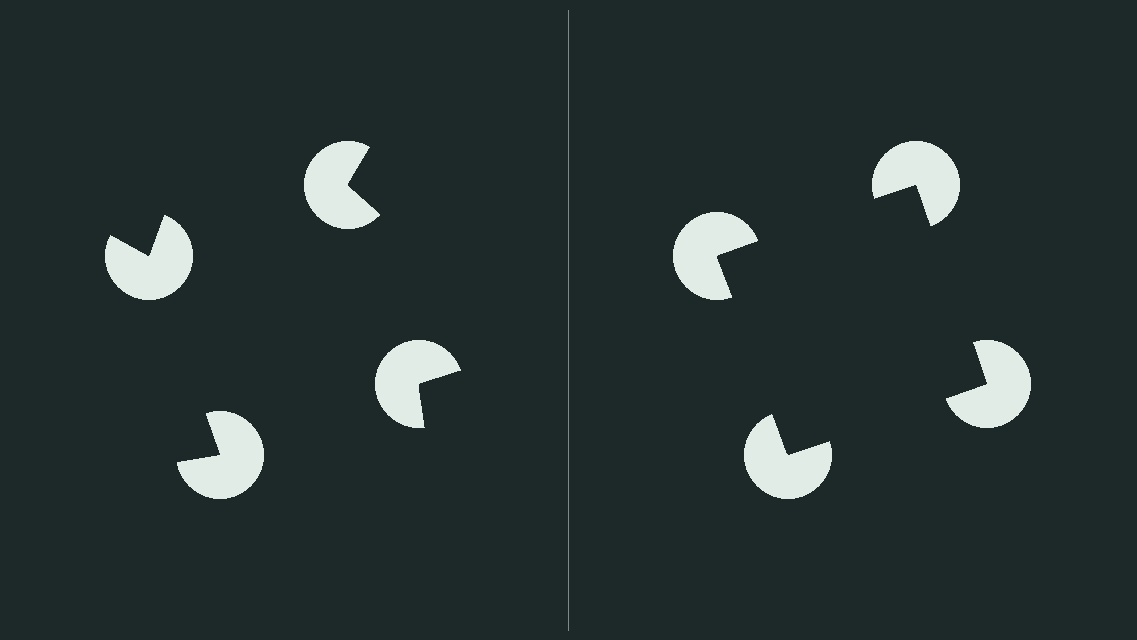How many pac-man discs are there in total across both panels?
8 — 4 on each side.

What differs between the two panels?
The pac-man discs are positioned identically on both sides; only the wedge orientations differ. On the right they align to a square; on the left they are misaligned.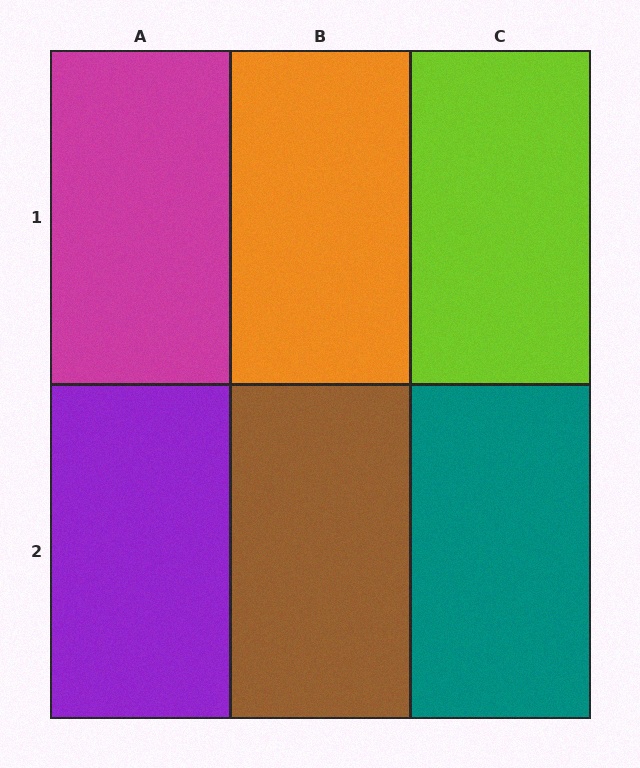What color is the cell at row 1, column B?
Orange.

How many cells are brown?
1 cell is brown.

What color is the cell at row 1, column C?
Lime.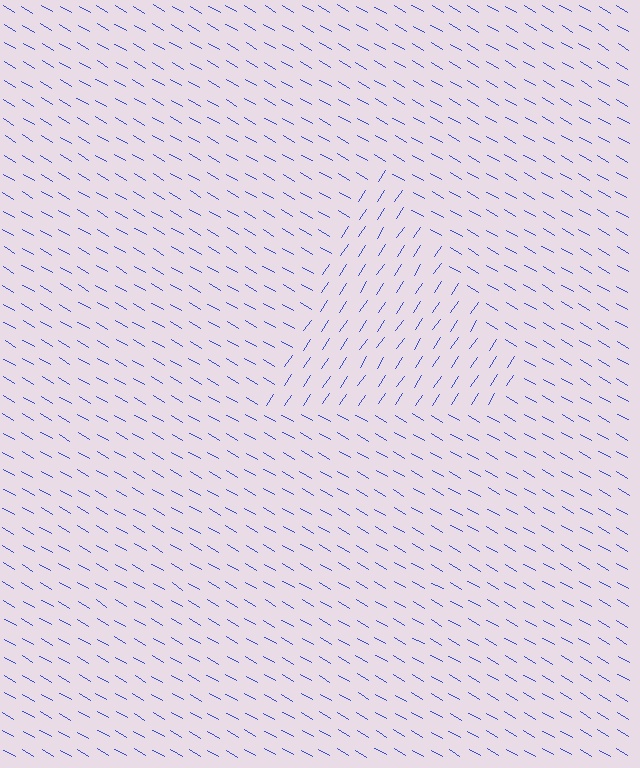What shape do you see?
I see a triangle.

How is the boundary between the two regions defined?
The boundary is defined purely by a change in line orientation (approximately 87 degrees difference). All lines are the same color and thickness.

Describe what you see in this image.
The image is filled with small blue line segments. A triangle region in the image has lines oriented differently from the surrounding lines, creating a visible texture boundary.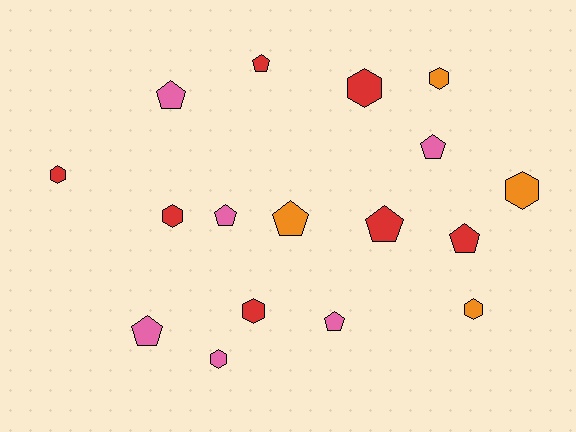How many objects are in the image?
There are 17 objects.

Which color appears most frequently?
Red, with 7 objects.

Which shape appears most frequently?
Pentagon, with 9 objects.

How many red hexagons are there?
There are 4 red hexagons.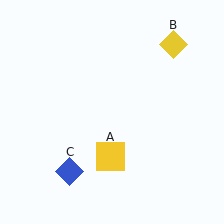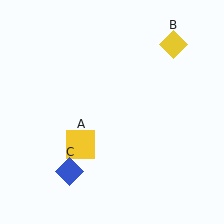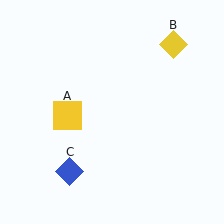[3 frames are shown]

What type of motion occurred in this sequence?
The yellow square (object A) rotated clockwise around the center of the scene.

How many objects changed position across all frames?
1 object changed position: yellow square (object A).